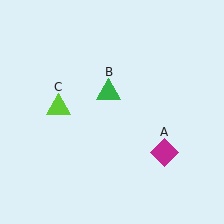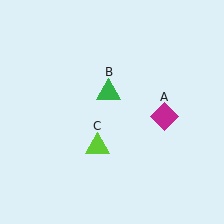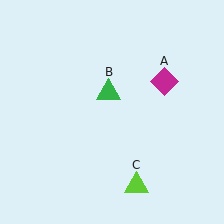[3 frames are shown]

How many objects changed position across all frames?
2 objects changed position: magenta diamond (object A), lime triangle (object C).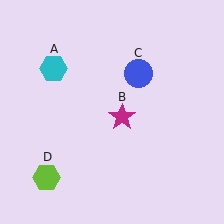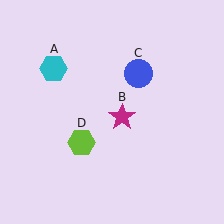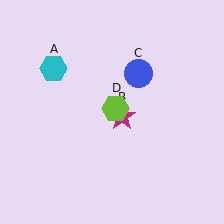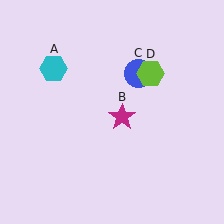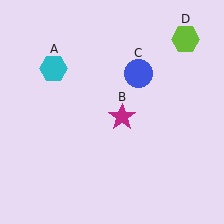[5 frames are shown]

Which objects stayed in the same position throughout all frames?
Cyan hexagon (object A) and magenta star (object B) and blue circle (object C) remained stationary.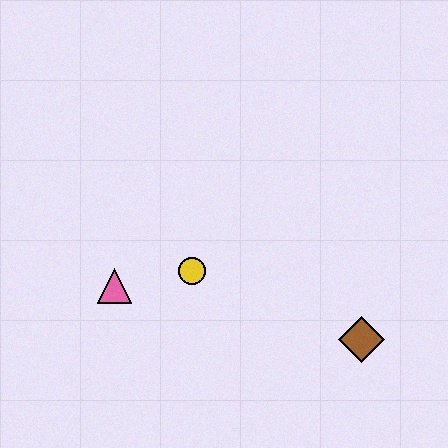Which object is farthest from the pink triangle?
The brown diamond is farthest from the pink triangle.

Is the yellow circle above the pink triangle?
Yes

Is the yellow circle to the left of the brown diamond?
Yes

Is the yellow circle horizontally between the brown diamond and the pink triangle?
Yes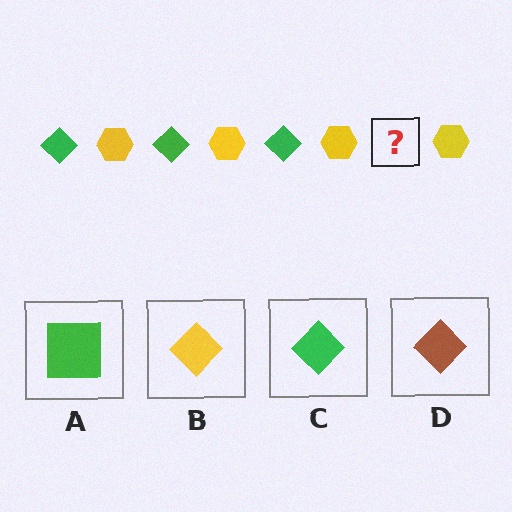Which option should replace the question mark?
Option C.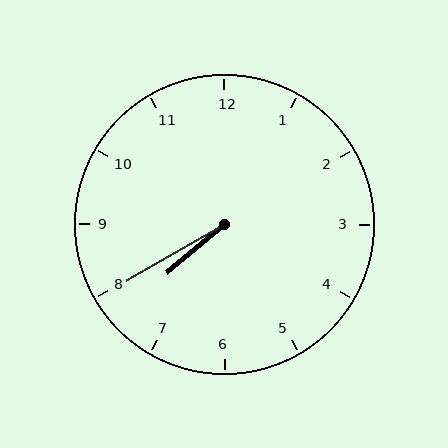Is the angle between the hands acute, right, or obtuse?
It is acute.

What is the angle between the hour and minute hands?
Approximately 10 degrees.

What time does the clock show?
7:40.